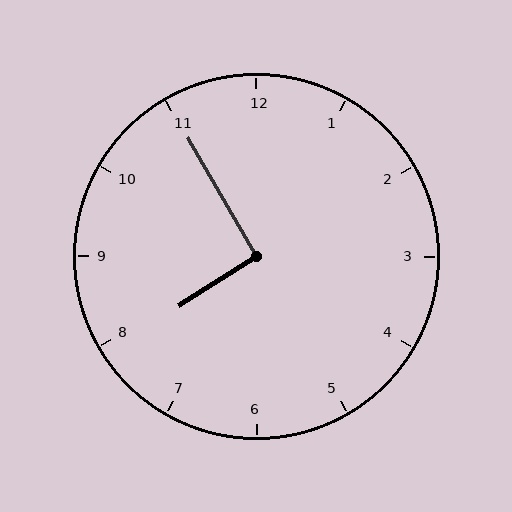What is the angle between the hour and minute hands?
Approximately 92 degrees.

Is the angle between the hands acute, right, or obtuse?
It is right.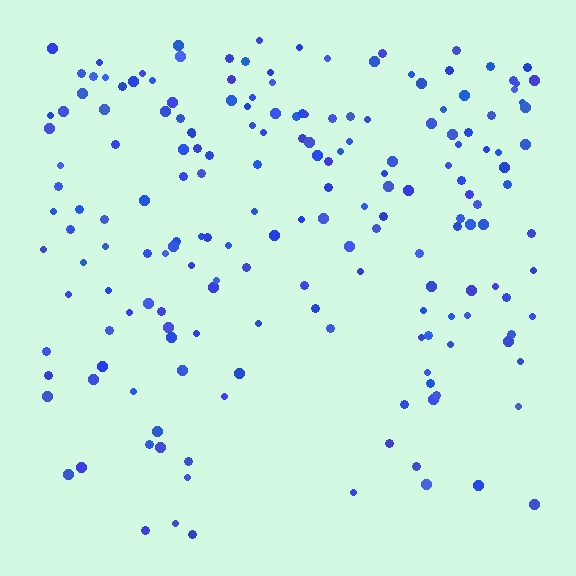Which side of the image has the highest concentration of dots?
The top.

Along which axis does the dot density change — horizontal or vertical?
Vertical.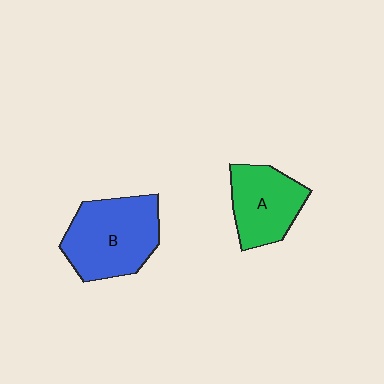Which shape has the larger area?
Shape B (blue).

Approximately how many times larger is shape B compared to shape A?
Approximately 1.3 times.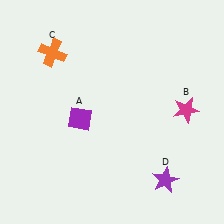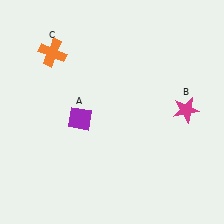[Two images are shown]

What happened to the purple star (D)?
The purple star (D) was removed in Image 2. It was in the bottom-right area of Image 1.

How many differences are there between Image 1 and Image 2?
There is 1 difference between the two images.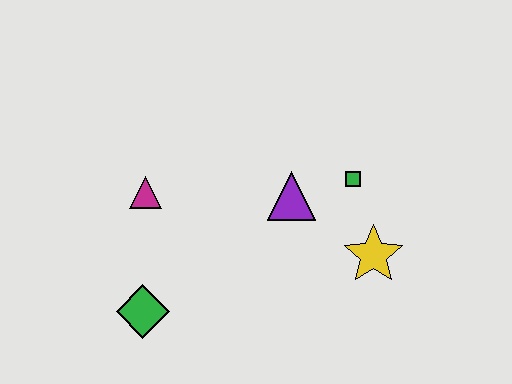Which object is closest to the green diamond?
The magenta triangle is closest to the green diamond.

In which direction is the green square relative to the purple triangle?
The green square is to the right of the purple triangle.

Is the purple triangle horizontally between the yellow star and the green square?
No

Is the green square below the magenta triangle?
No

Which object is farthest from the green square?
The green diamond is farthest from the green square.